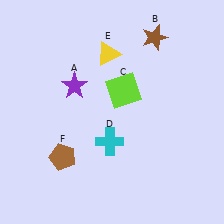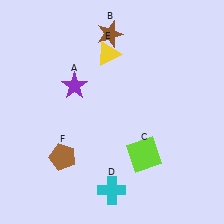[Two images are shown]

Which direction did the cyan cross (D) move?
The cyan cross (D) moved down.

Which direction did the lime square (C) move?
The lime square (C) moved down.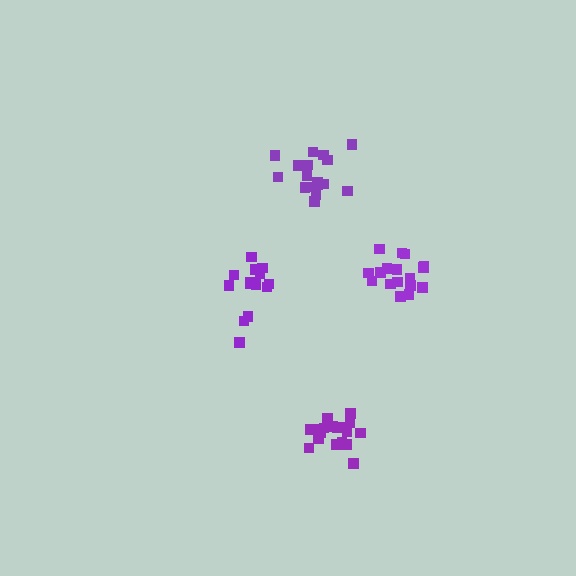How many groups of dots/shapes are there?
There are 4 groups.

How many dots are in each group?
Group 1: 18 dots, Group 2: 15 dots, Group 3: 17 dots, Group 4: 20 dots (70 total).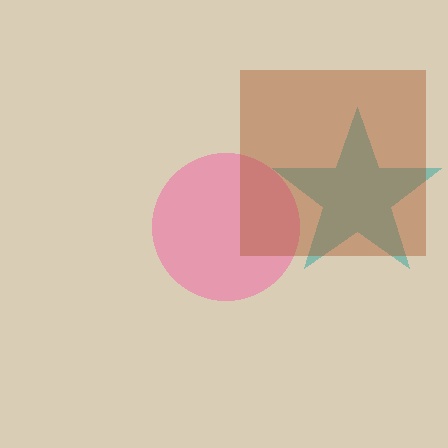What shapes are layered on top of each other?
The layered shapes are: a teal star, a pink circle, a brown square.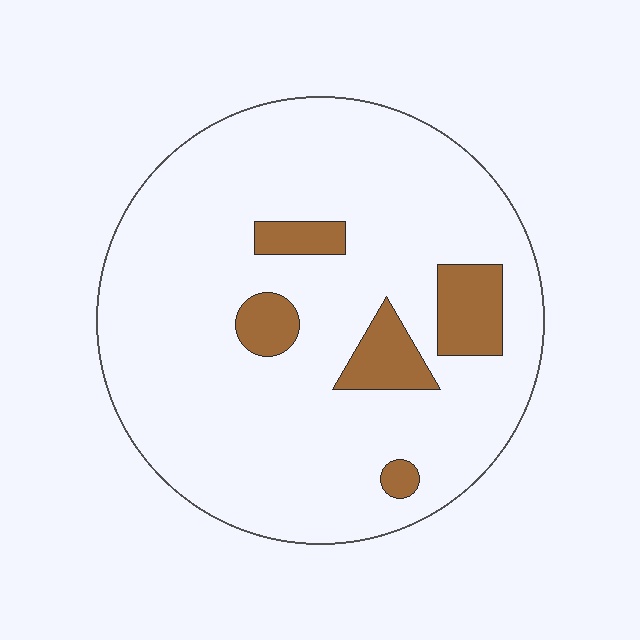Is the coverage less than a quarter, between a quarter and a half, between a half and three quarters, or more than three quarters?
Less than a quarter.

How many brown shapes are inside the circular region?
5.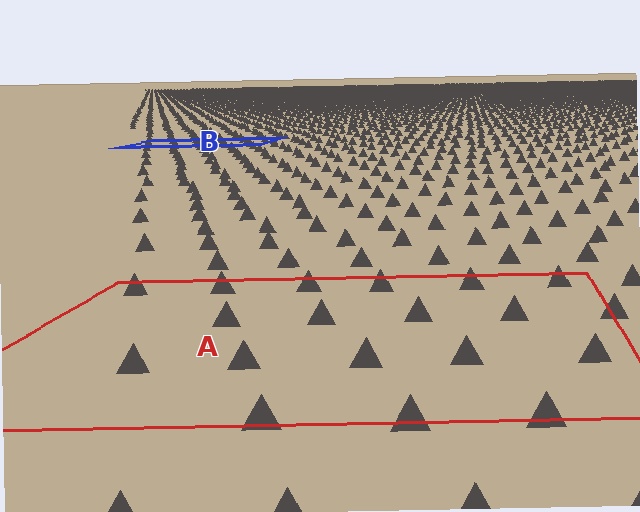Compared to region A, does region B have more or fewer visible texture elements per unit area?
Region B has more texture elements per unit area — they are packed more densely because it is farther away.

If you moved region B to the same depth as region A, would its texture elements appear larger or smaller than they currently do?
They would appear larger. At a closer depth, the same texture elements are projected at a bigger on-screen size.